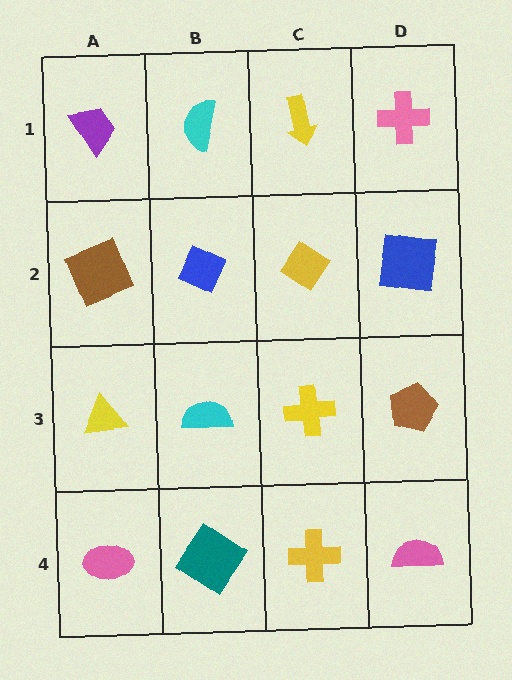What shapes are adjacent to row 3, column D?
A blue square (row 2, column D), a pink semicircle (row 4, column D), a yellow cross (row 3, column C).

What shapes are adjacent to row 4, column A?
A yellow triangle (row 3, column A), a teal diamond (row 4, column B).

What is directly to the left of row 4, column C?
A teal diamond.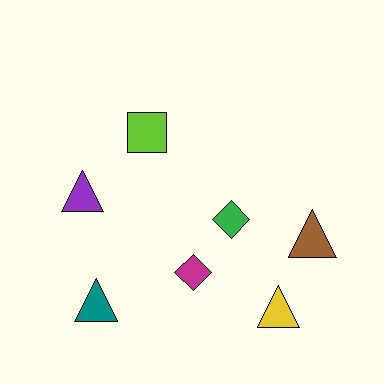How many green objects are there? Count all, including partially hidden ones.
There is 1 green object.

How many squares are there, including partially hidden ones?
There is 1 square.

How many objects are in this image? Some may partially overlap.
There are 7 objects.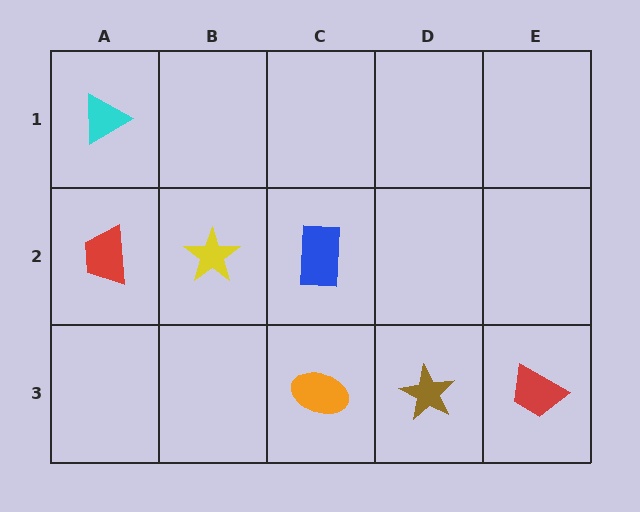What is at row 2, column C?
A blue rectangle.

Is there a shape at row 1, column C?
No, that cell is empty.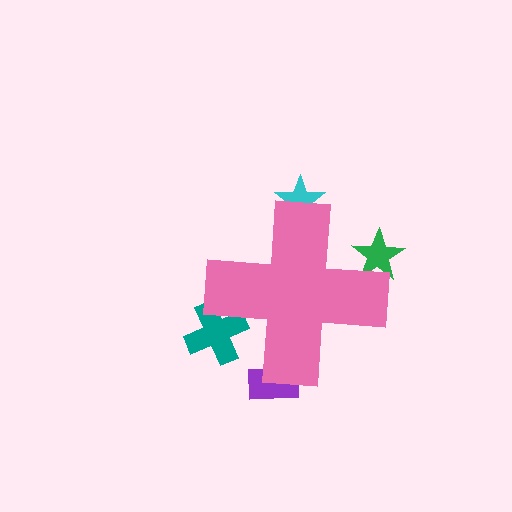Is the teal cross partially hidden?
Yes, the teal cross is partially hidden behind the pink cross.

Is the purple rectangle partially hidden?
Yes, the purple rectangle is partially hidden behind the pink cross.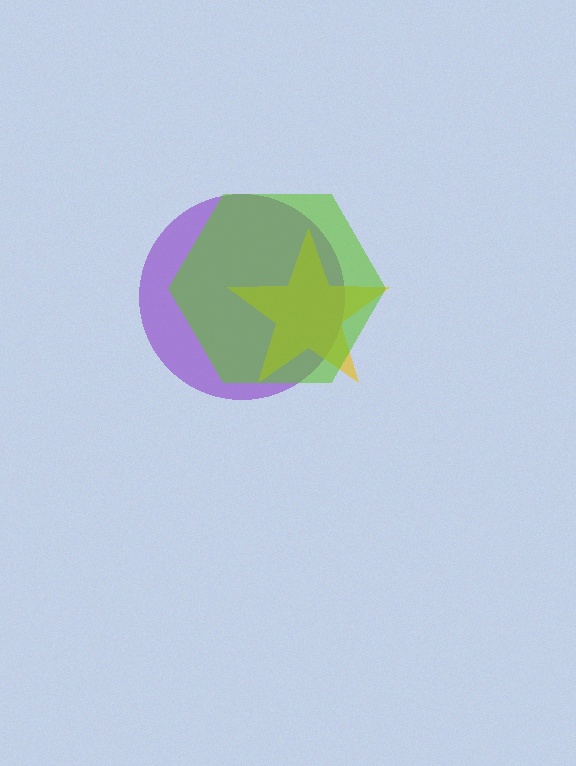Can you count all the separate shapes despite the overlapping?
Yes, there are 3 separate shapes.